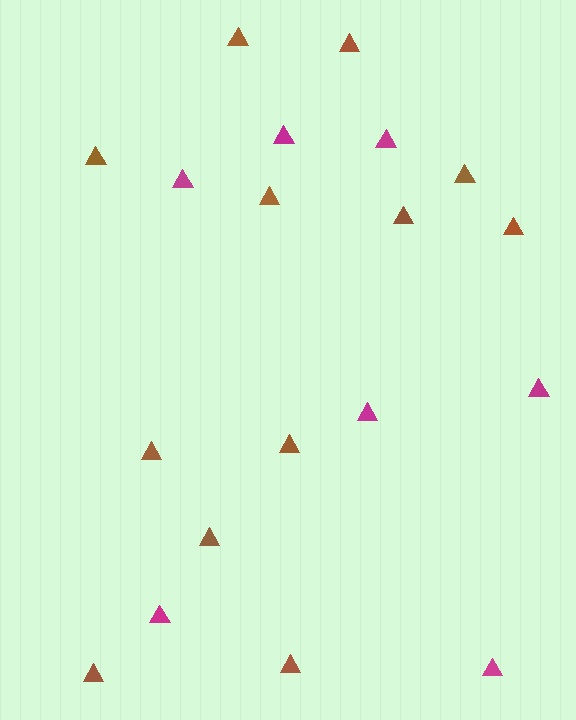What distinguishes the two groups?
There are 2 groups: one group of magenta triangles (7) and one group of brown triangles (12).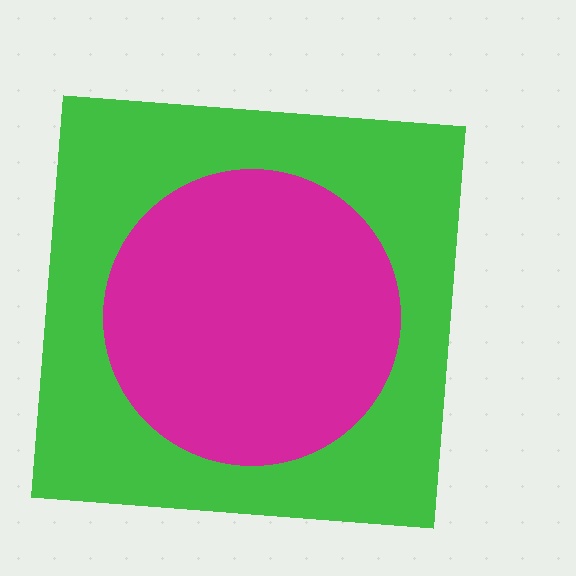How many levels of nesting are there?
2.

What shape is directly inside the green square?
The magenta circle.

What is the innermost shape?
The magenta circle.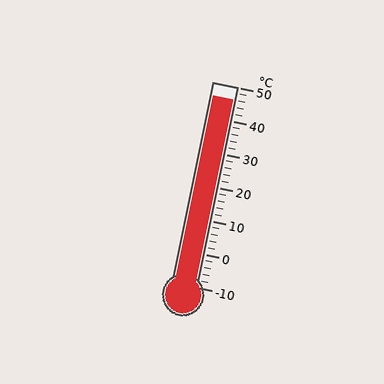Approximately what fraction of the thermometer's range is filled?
The thermometer is filled to approximately 95% of its range.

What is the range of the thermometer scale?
The thermometer scale ranges from -10°C to 50°C.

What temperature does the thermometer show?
The thermometer shows approximately 46°C.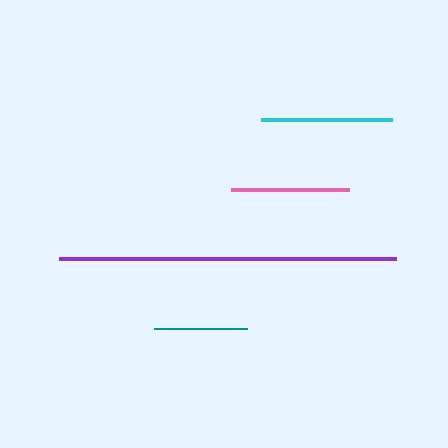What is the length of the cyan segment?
The cyan segment is approximately 131 pixels long.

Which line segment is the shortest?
The teal line is the shortest at approximately 93 pixels.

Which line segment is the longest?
The purple line is the longest at approximately 338 pixels.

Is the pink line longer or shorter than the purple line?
The purple line is longer than the pink line.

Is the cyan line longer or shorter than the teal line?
The cyan line is longer than the teal line.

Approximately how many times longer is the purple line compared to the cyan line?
The purple line is approximately 2.6 times the length of the cyan line.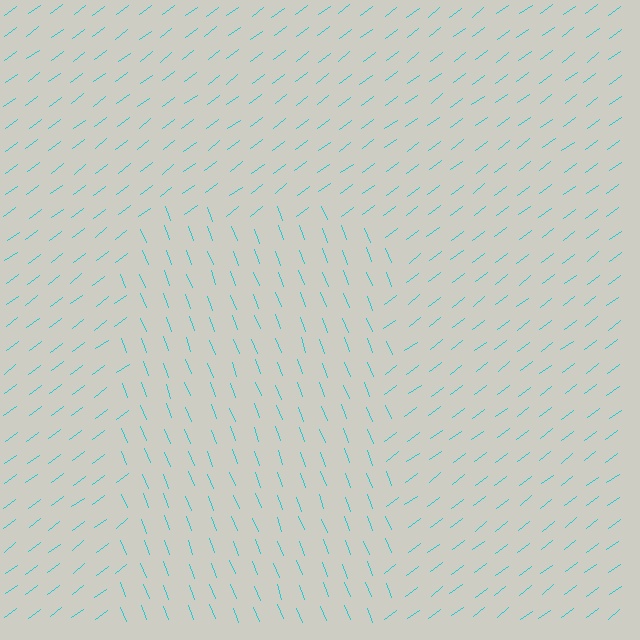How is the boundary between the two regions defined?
The boundary is defined purely by a change in line orientation (approximately 74 degrees difference). All lines are the same color and thickness.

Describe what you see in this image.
The image is filled with small cyan line segments. A rectangle region in the image has lines oriented differently from the surrounding lines, creating a visible texture boundary.